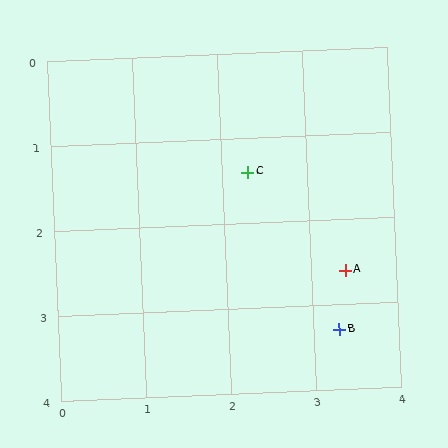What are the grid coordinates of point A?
Point A is at approximately (3.4, 2.6).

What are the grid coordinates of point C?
Point C is at approximately (2.3, 1.4).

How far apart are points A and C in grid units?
Points A and C are about 1.6 grid units apart.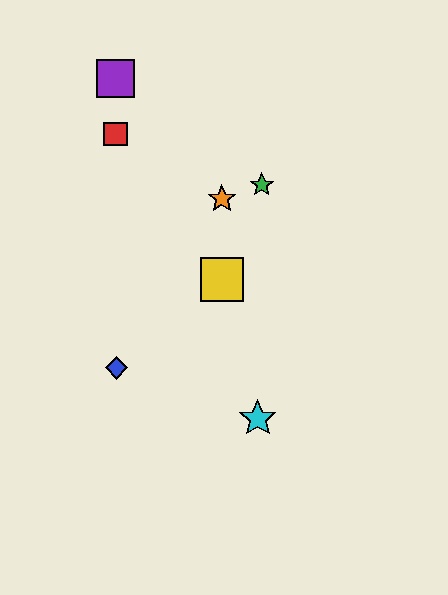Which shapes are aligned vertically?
The yellow square, the orange star are aligned vertically.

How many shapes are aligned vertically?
2 shapes (the yellow square, the orange star) are aligned vertically.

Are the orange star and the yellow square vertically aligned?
Yes, both are at x≈222.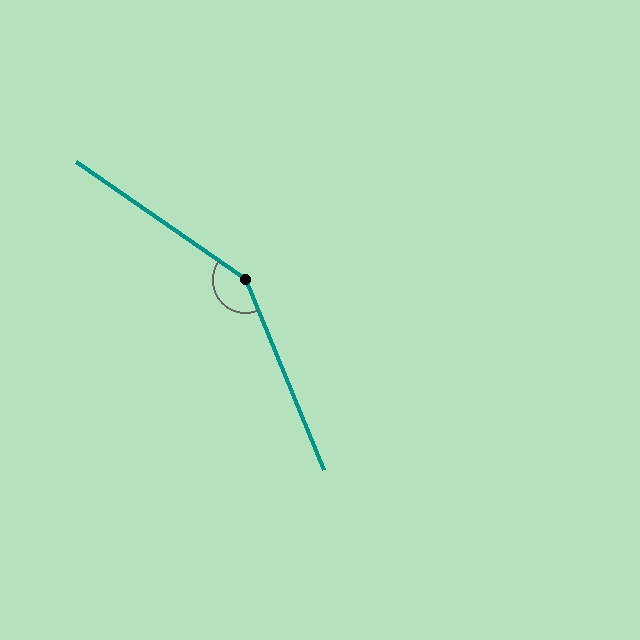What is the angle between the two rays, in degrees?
Approximately 147 degrees.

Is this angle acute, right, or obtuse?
It is obtuse.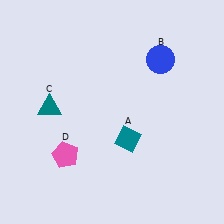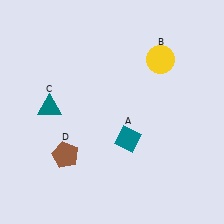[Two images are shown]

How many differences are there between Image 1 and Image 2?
There are 2 differences between the two images.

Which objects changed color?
B changed from blue to yellow. D changed from pink to brown.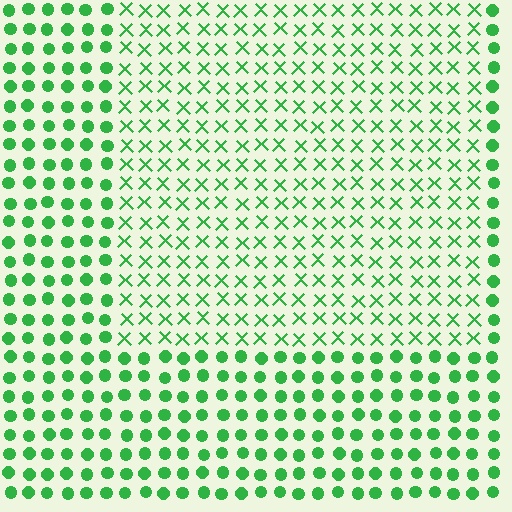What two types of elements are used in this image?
The image uses X marks inside the rectangle region and circles outside it.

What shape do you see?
I see a rectangle.